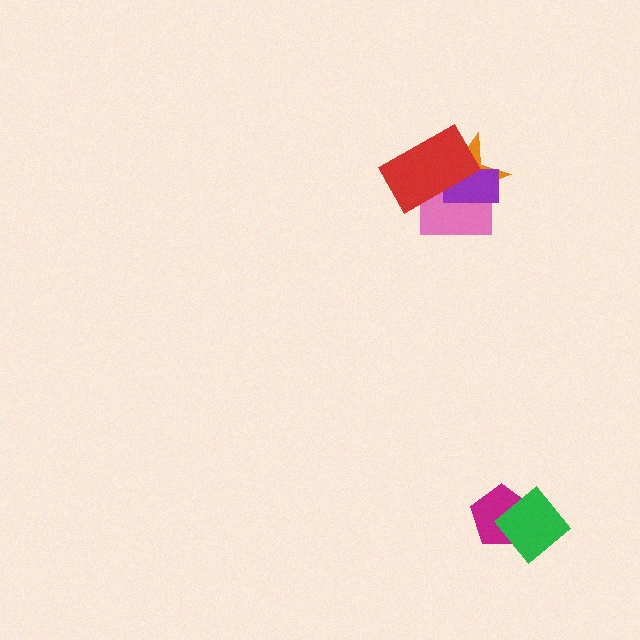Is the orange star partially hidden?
Yes, it is partially covered by another shape.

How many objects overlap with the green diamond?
1 object overlaps with the green diamond.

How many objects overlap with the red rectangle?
3 objects overlap with the red rectangle.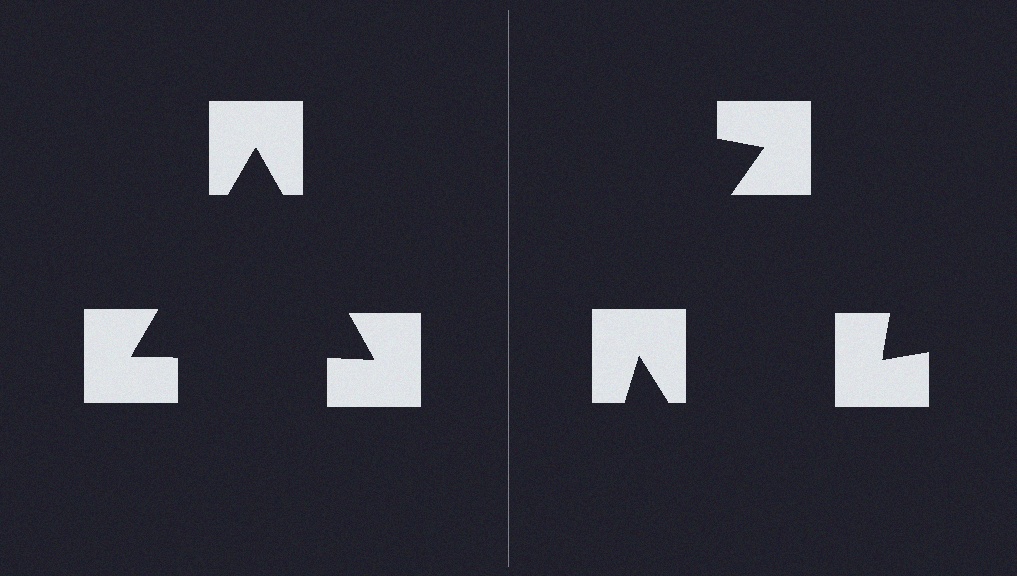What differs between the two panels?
The notched squares are positioned identically on both sides; only the wedge orientations differ. On the left they align to a triangle; on the right they are misaligned.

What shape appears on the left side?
An illusory triangle.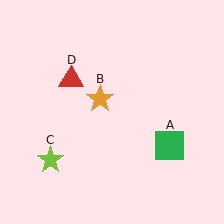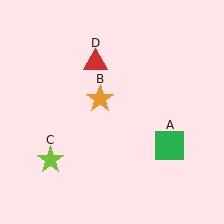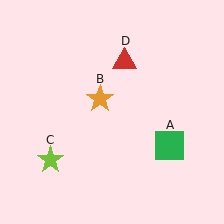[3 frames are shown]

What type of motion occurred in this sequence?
The red triangle (object D) rotated clockwise around the center of the scene.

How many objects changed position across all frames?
1 object changed position: red triangle (object D).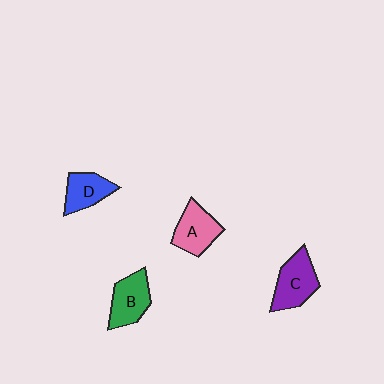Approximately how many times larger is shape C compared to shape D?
Approximately 1.3 times.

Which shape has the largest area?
Shape C (purple).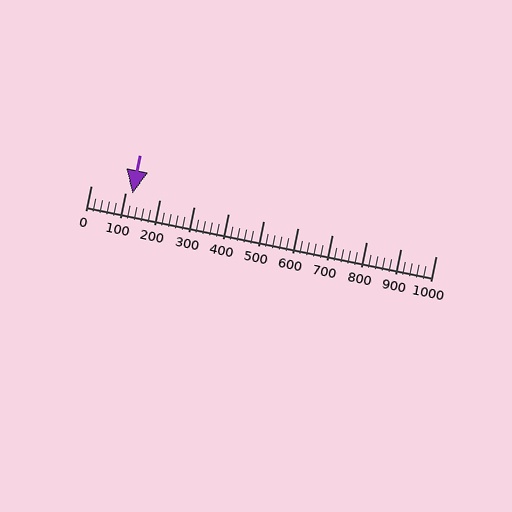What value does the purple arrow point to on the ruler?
The purple arrow points to approximately 121.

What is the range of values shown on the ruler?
The ruler shows values from 0 to 1000.